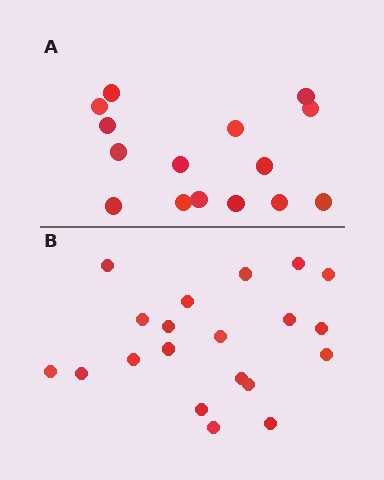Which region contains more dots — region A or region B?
Region B (the bottom region) has more dots.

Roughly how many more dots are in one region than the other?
Region B has about 5 more dots than region A.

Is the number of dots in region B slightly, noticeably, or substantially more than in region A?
Region B has noticeably more, but not dramatically so. The ratio is roughly 1.3 to 1.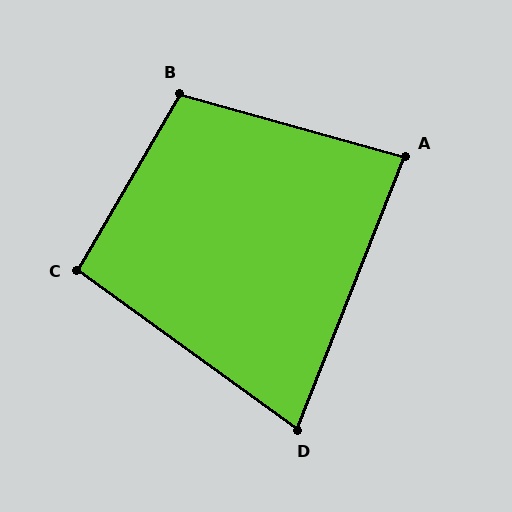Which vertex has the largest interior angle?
B, at approximately 105 degrees.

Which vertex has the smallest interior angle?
D, at approximately 75 degrees.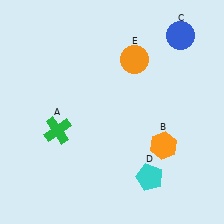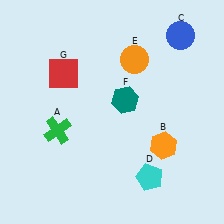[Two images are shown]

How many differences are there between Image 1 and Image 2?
There are 2 differences between the two images.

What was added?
A teal hexagon (F), a red square (G) were added in Image 2.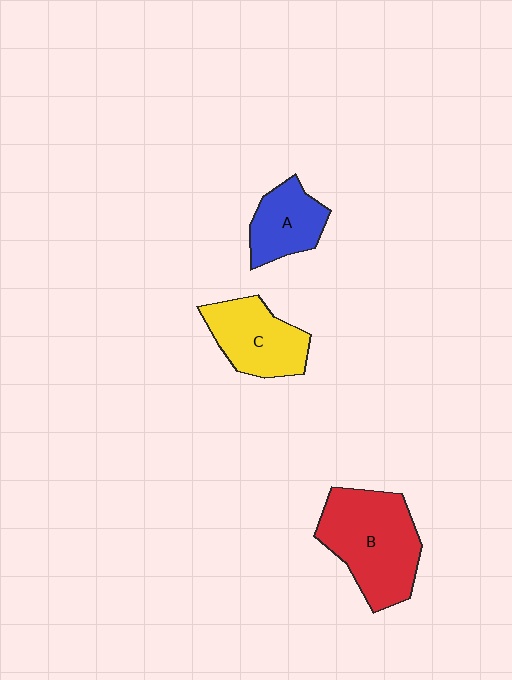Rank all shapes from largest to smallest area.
From largest to smallest: B (red), C (yellow), A (blue).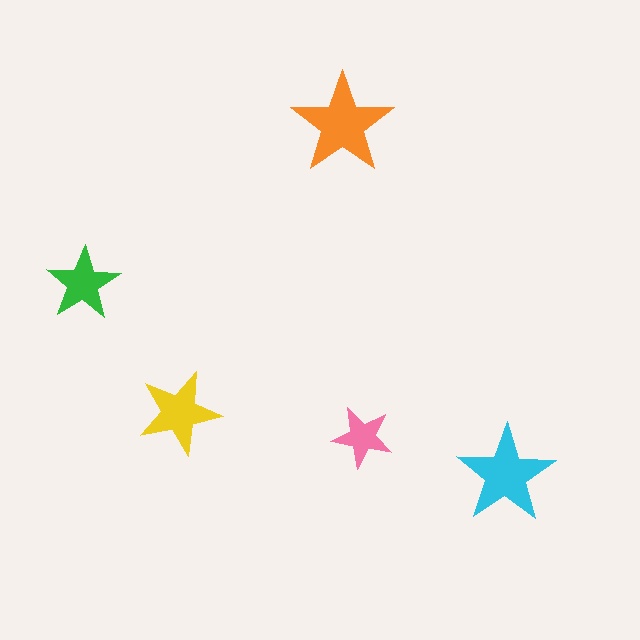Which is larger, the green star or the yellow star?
The yellow one.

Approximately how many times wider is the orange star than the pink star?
About 1.5 times wider.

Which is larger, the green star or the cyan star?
The cyan one.